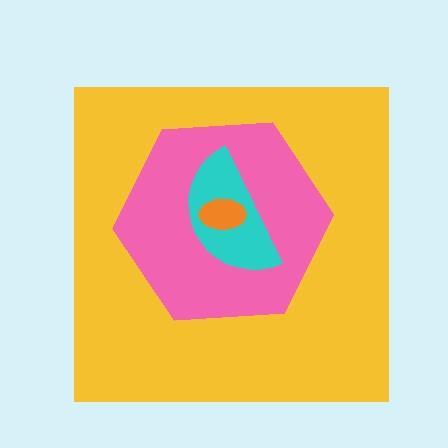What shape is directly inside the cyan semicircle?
The orange ellipse.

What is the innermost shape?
The orange ellipse.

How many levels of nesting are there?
4.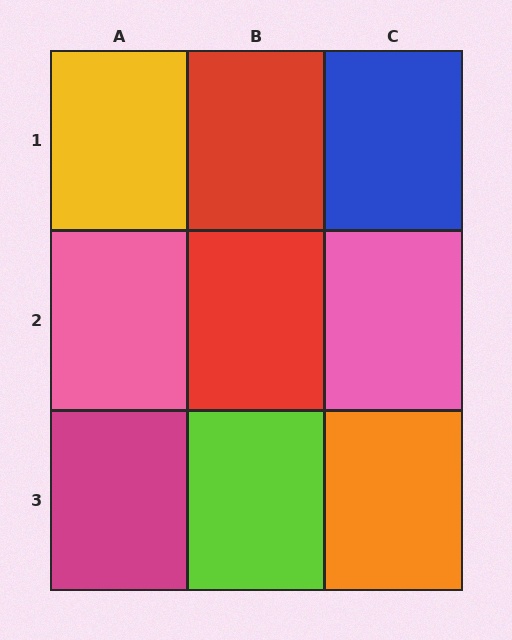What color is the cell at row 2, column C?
Pink.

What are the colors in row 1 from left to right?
Yellow, red, blue.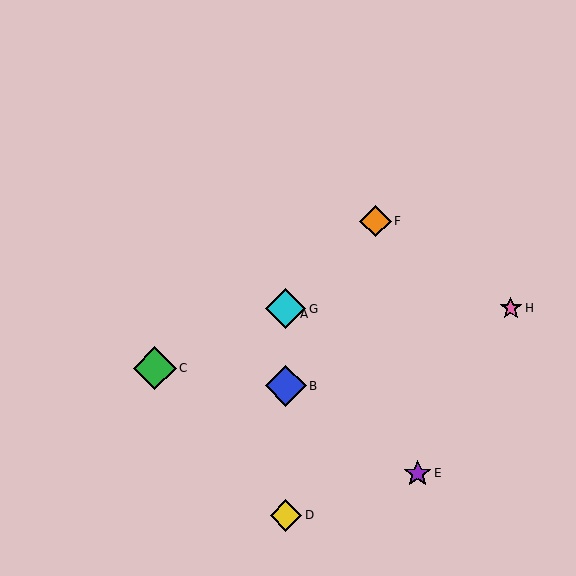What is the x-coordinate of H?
Object H is at x≈511.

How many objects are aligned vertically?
4 objects (A, B, D, G) are aligned vertically.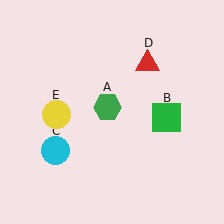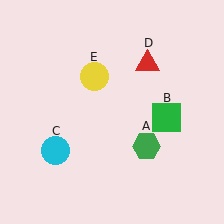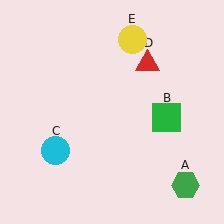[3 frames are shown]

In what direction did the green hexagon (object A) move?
The green hexagon (object A) moved down and to the right.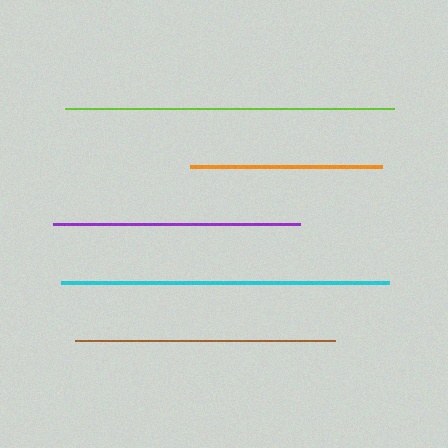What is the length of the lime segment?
The lime segment is approximately 329 pixels long.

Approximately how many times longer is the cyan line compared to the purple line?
The cyan line is approximately 1.3 times the length of the purple line.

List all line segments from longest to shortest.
From longest to shortest: lime, cyan, brown, purple, orange.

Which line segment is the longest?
The lime line is the longest at approximately 329 pixels.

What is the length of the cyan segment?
The cyan segment is approximately 328 pixels long.